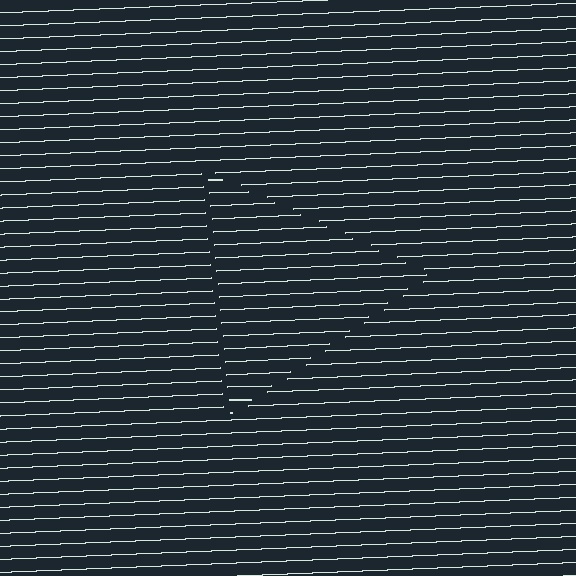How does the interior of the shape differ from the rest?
The interior of the shape contains the same grating, shifted by half a period — the contour is defined by the phase discontinuity where line-ends from the inner and outer gratings abut.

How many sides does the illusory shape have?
3 sides — the line-ends trace a triangle.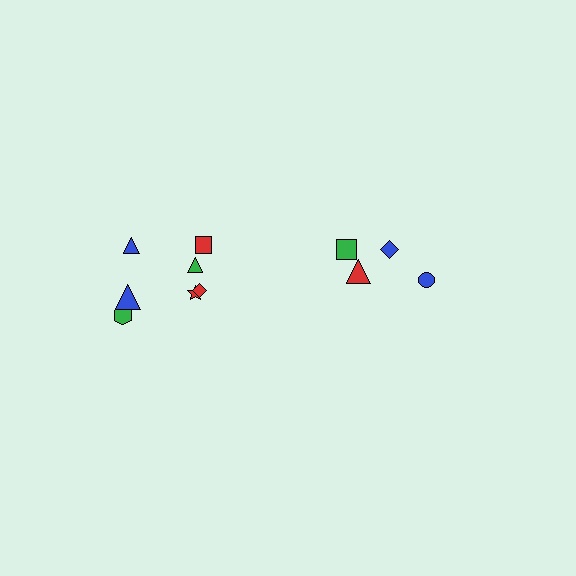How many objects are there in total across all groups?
There are 11 objects.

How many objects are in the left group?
There are 7 objects.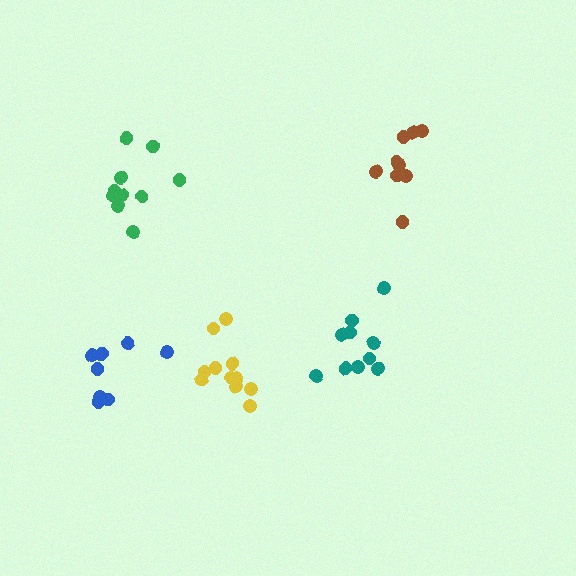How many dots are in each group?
Group 1: 9 dots, Group 2: 9 dots, Group 3: 10 dots, Group 4: 10 dots, Group 5: 11 dots (49 total).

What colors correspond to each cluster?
The clusters are colored: brown, blue, teal, green, yellow.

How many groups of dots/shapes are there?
There are 5 groups.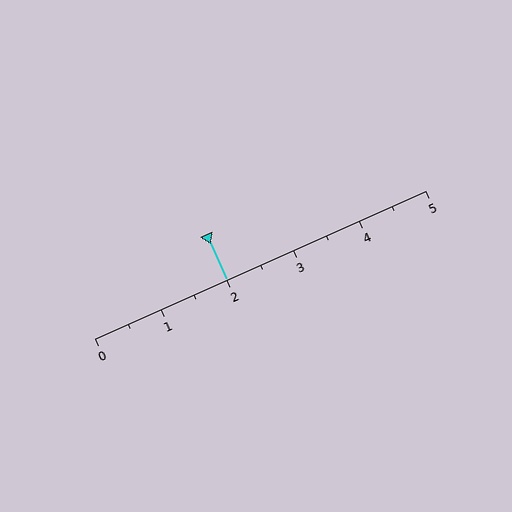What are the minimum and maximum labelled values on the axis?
The axis runs from 0 to 5.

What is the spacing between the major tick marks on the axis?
The major ticks are spaced 1 apart.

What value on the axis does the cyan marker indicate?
The marker indicates approximately 2.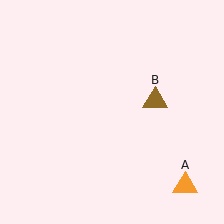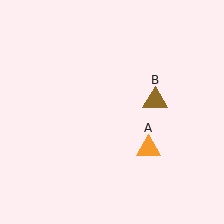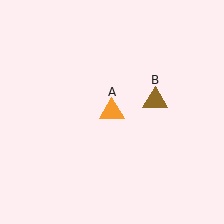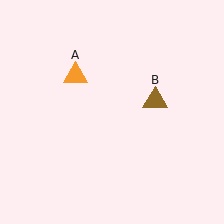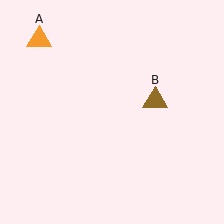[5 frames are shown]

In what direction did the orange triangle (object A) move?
The orange triangle (object A) moved up and to the left.